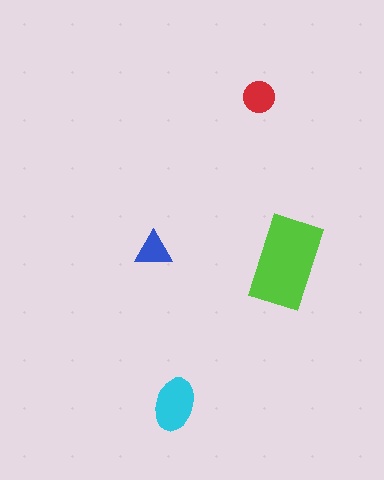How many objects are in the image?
There are 4 objects in the image.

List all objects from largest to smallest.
The lime rectangle, the cyan ellipse, the red circle, the blue triangle.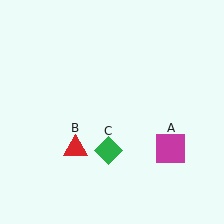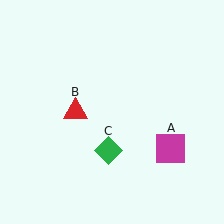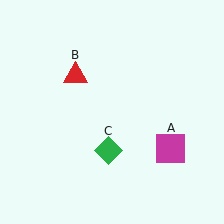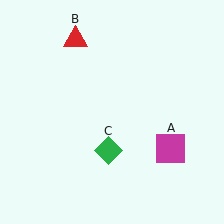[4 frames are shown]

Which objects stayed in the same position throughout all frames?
Magenta square (object A) and green diamond (object C) remained stationary.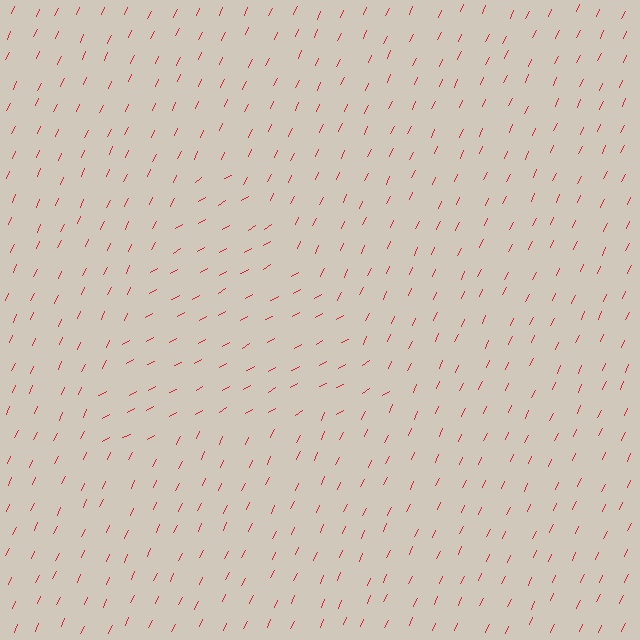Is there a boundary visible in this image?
Yes, there is a texture boundary formed by a change in line orientation.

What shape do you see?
I see a triangle.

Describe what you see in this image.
The image is filled with small red line segments. A triangle region in the image has lines oriented differently from the surrounding lines, creating a visible texture boundary.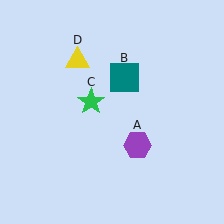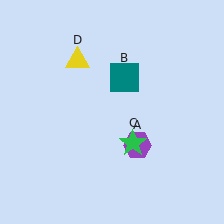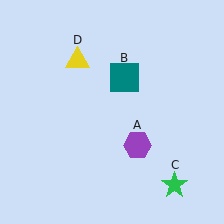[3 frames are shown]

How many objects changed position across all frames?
1 object changed position: green star (object C).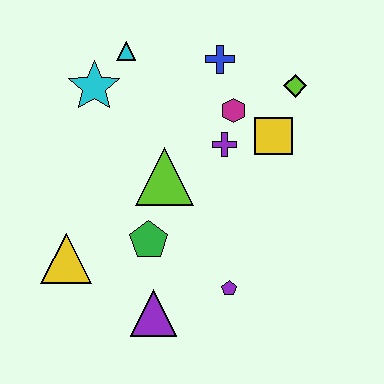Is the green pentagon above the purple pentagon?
Yes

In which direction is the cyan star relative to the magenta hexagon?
The cyan star is to the left of the magenta hexagon.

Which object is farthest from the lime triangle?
The lime diamond is farthest from the lime triangle.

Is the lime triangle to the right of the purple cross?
No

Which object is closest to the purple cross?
The magenta hexagon is closest to the purple cross.